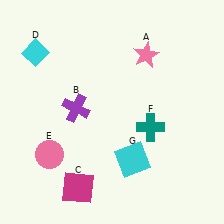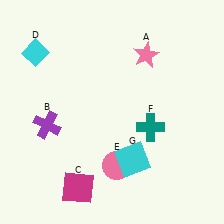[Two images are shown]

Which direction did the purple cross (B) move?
The purple cross (B) moved left.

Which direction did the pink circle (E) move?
The pink circle (E) moved right.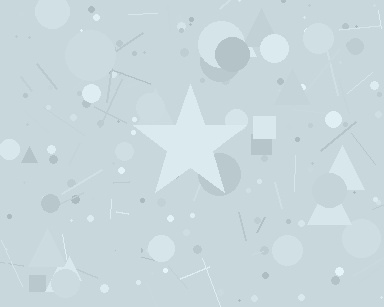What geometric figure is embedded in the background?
A star is embedded in the background.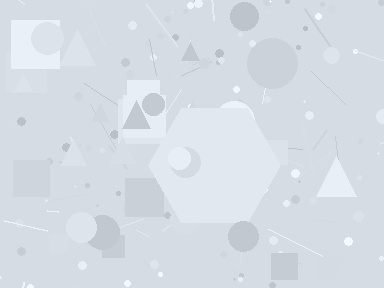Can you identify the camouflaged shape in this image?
The camouflaged shape is a hexagon.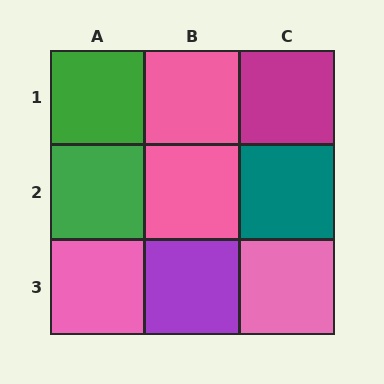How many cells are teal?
1 cell is teal.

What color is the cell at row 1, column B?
Pink.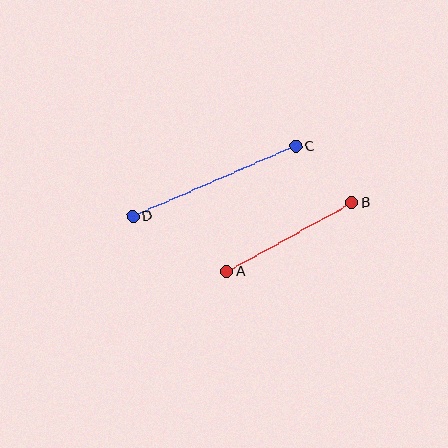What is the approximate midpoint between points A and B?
The midpoint is at approximately (290, 237) pixels.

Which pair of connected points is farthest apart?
Points C and D are farthest apart.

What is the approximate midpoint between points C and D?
The midpoint is at approximately (214, 181) pixels.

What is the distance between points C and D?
The distance is approximately 177 pixels.